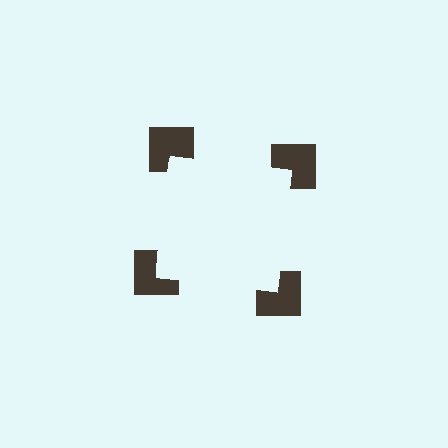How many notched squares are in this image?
There are 4 — one at each vertex of the illusory square.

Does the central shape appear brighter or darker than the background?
It typically appears slightly brighter than the background, even though no actual brightness change is drawn.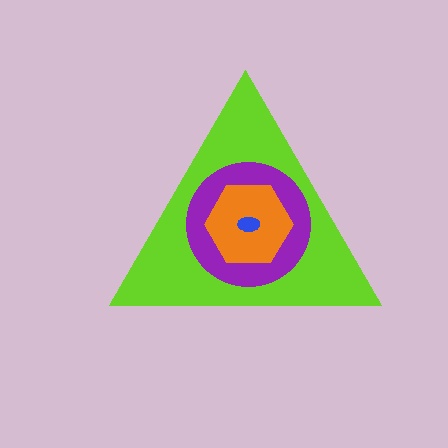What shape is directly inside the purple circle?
The orange hexagon.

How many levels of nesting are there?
4.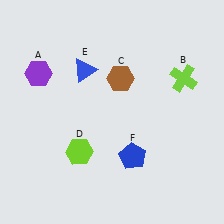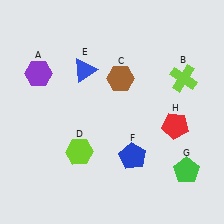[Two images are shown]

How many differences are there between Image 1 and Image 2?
There are 2 differences between the two images.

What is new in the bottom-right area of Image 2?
A red pentagon (H) was added in the bottom-right area of Image 2.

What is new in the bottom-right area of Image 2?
A green pentagon (G) was added in the bottom-right area of Image 2.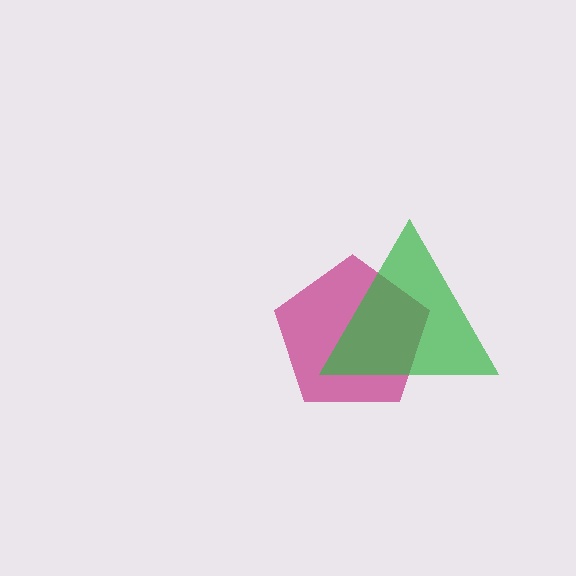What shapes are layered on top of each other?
The layered shapes are: a magenta pentagon, a green triangle.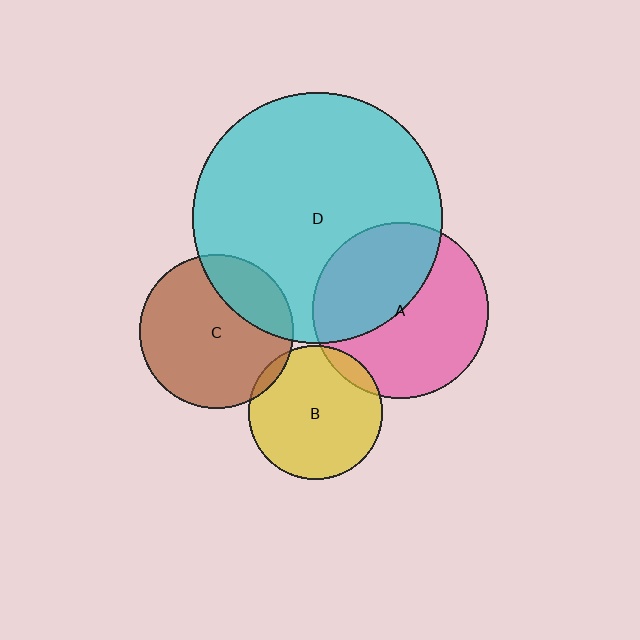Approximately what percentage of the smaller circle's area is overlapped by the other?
Approximately 45%.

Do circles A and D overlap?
Yes.